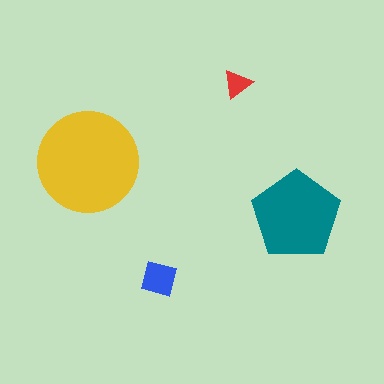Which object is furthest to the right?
The teal pentagon is rightmost.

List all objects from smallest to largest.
The red triangle, the blue square, the teal pentagon, the yellow circle.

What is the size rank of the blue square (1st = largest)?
3rd.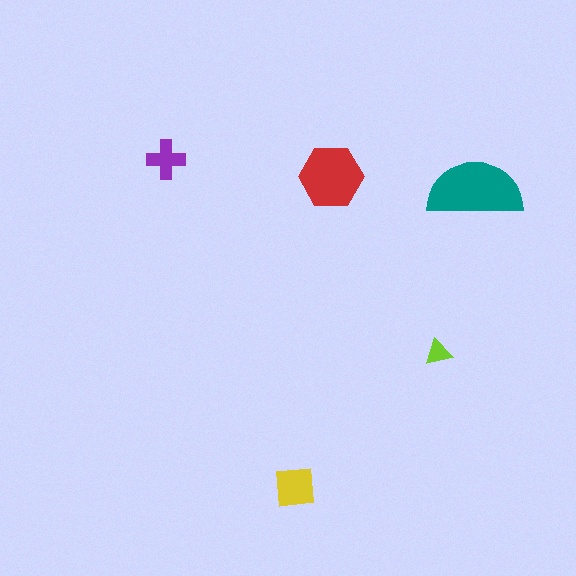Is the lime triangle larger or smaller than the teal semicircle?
Smaller.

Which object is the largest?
The teal semicircle.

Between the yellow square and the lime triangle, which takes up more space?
The yellow square.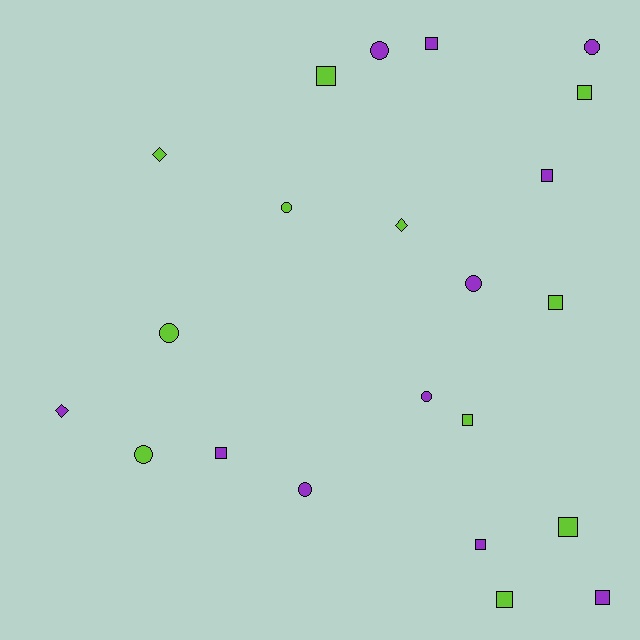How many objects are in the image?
There are 22 objects.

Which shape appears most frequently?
Square, with 11 objects.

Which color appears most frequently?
Lime, with 11 objects.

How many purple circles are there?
There are 5 purple circles.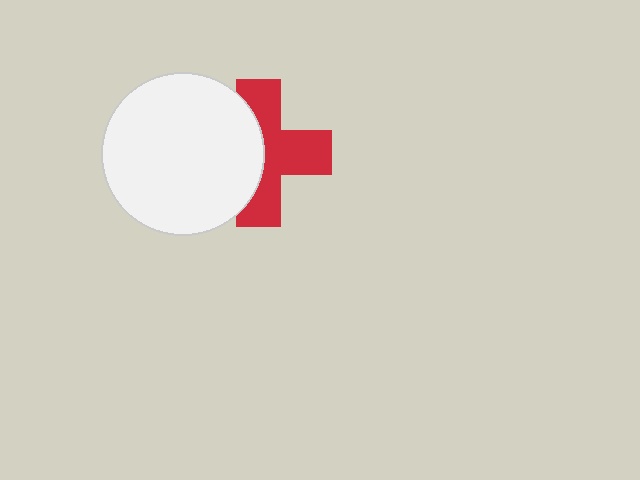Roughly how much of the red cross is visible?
About half of it is visible (roughly 57%).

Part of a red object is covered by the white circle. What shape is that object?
It is a cross.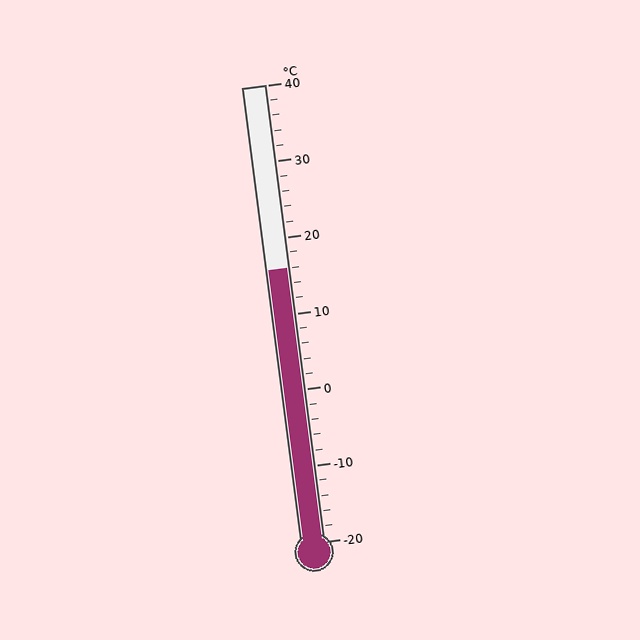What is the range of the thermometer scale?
The thermometer scale ranges from -20°C to 40°C.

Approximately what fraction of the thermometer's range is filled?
The thermometer is filled to approximately 60% of its range.